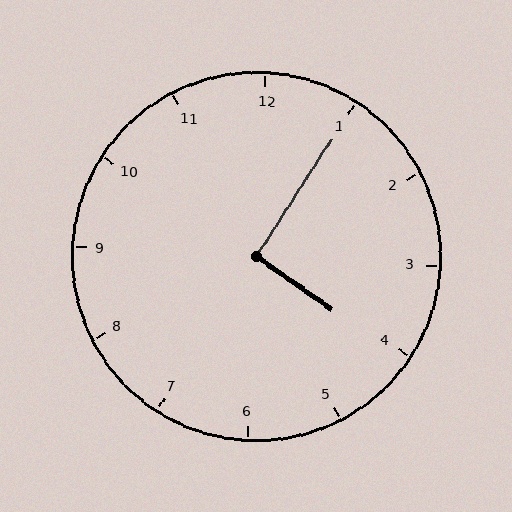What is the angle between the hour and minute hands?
Approximately 92 degrees.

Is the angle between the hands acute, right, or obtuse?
It is right.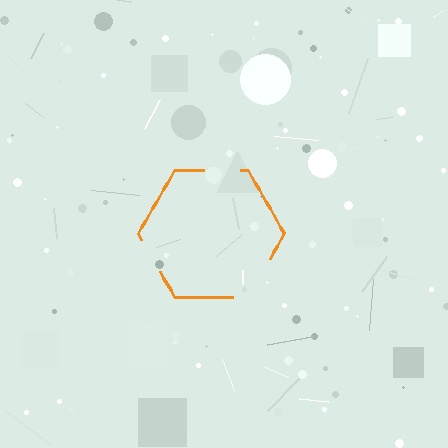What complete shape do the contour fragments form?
The contour fragments form a hexagon.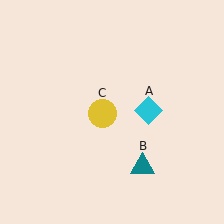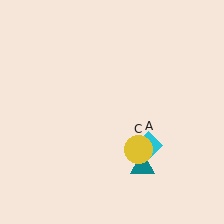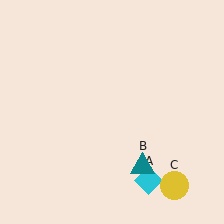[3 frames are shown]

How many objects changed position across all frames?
2 objects changed position: cyan diamond (object A), yellow circle (object C).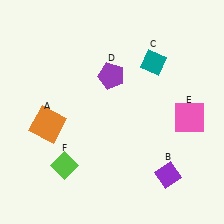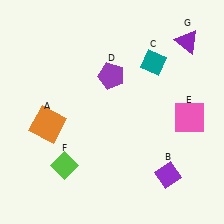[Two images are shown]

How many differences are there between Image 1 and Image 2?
There is 1 difference between the two images.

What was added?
A purple triangle (G) was added in Image 2.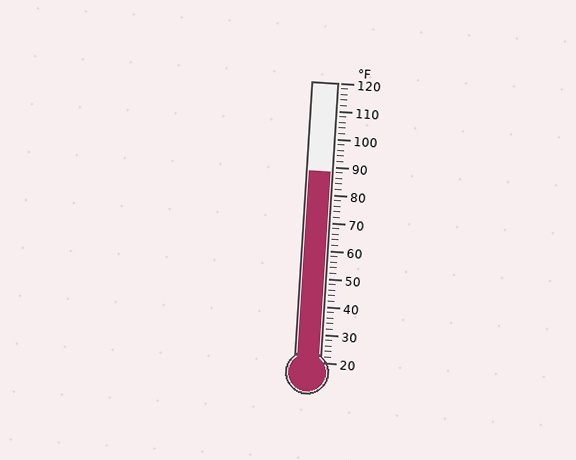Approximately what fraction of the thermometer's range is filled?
The thermometer is filled to approximately 70% of its range.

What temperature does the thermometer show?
The thermometer shows approximately 88°F.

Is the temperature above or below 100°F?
The temperature is below 100°F.